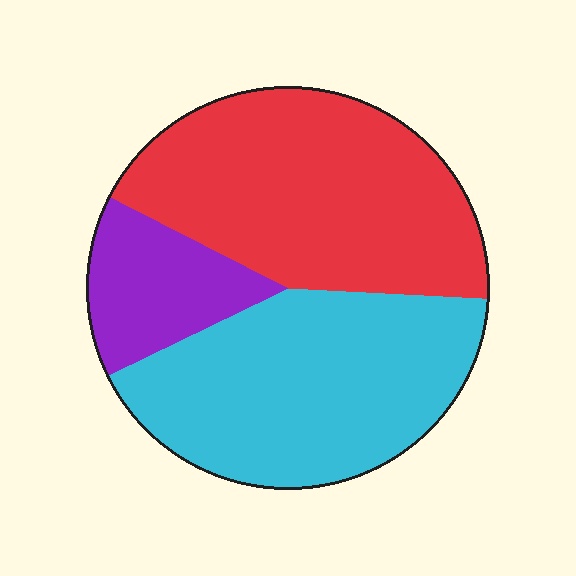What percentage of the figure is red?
Red takes up about two fifths (2/5) of the figure.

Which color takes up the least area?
Purple, at roughly 15%.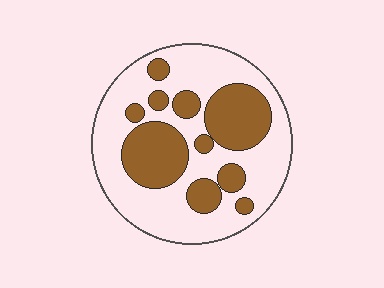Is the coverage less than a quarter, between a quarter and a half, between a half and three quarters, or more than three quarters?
Between a quarter and a half.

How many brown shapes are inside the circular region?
10.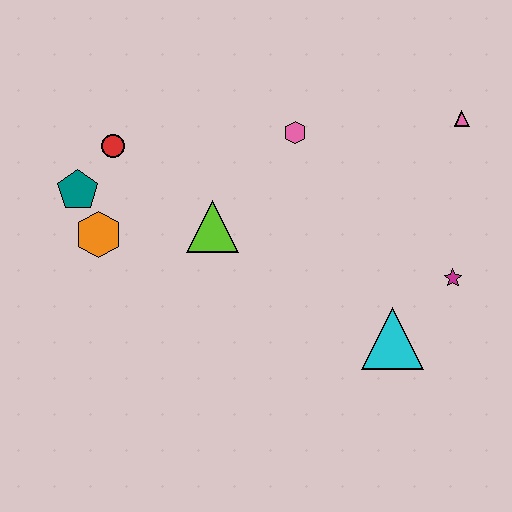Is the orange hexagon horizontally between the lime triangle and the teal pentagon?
Yes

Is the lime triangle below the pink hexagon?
Yes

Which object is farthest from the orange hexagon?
The pink triangle is farthest from the orange hexagon.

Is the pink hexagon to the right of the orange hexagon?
Yes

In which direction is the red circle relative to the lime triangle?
The red circle is to the left of the lime triangle.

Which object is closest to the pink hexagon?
The lime triangle is closest to the pink hexagon.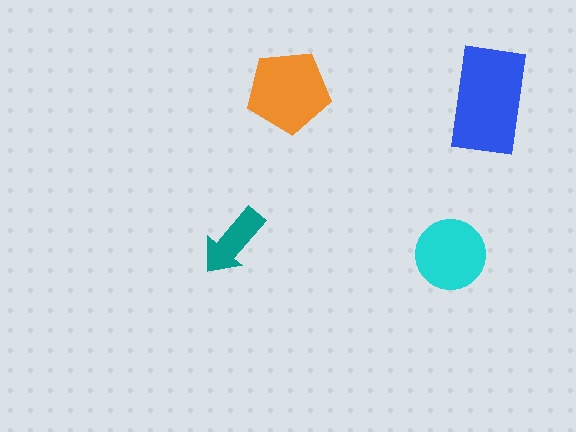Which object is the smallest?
The teal arrow.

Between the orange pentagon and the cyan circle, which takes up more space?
The orange pentagon.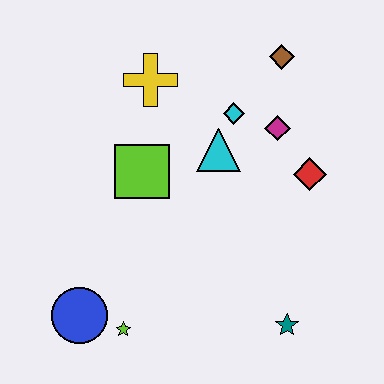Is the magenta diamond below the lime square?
No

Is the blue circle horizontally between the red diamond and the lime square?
No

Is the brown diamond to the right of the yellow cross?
Yes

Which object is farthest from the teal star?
The yellow cross is farthest from the teal star.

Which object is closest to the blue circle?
The lime star is closest to the blue circle.